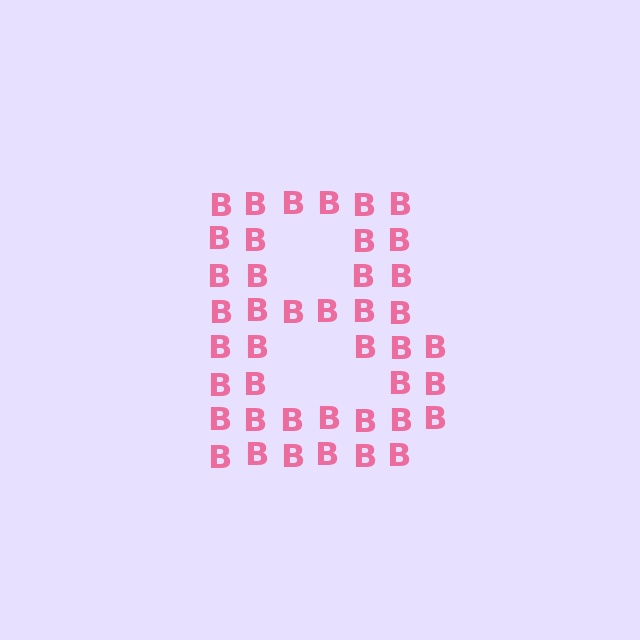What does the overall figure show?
The overall figure shows the letter B.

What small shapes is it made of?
It is made of small letter B's.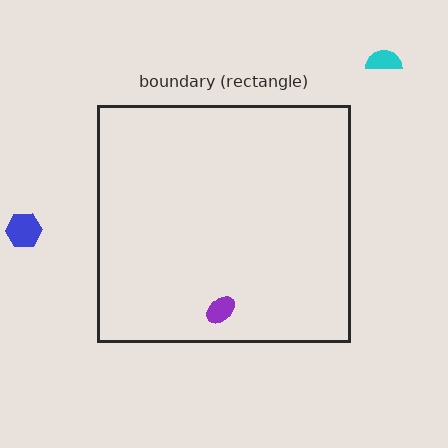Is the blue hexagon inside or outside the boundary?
Outside.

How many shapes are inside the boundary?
1 inside, 2 outside.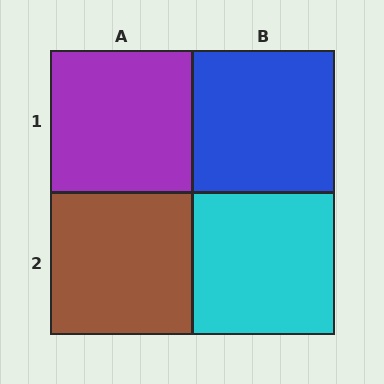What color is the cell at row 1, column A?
Purple.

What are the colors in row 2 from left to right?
Brown, cyan.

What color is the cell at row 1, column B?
Blue.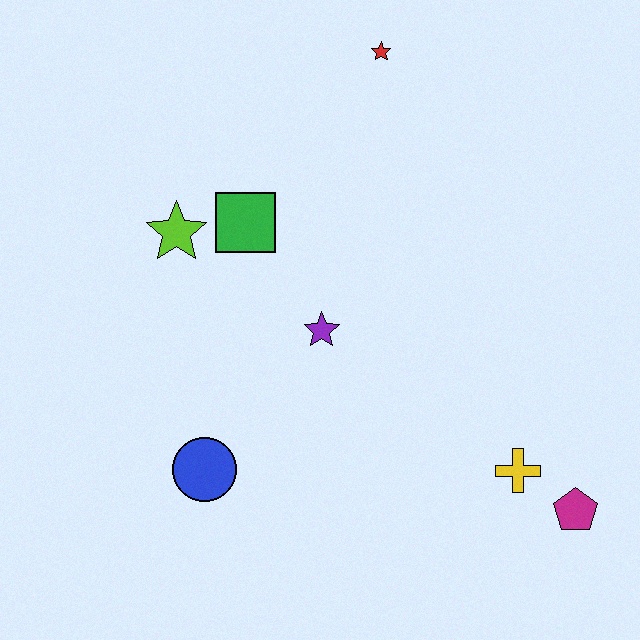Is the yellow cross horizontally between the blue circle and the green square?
No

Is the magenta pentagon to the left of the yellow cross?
No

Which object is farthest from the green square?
The magenta pentagon is farthest from the green square.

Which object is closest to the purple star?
The green square is closest to the purple star.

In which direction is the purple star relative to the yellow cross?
The purple star is to the left of the yellow cross.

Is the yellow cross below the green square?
Yes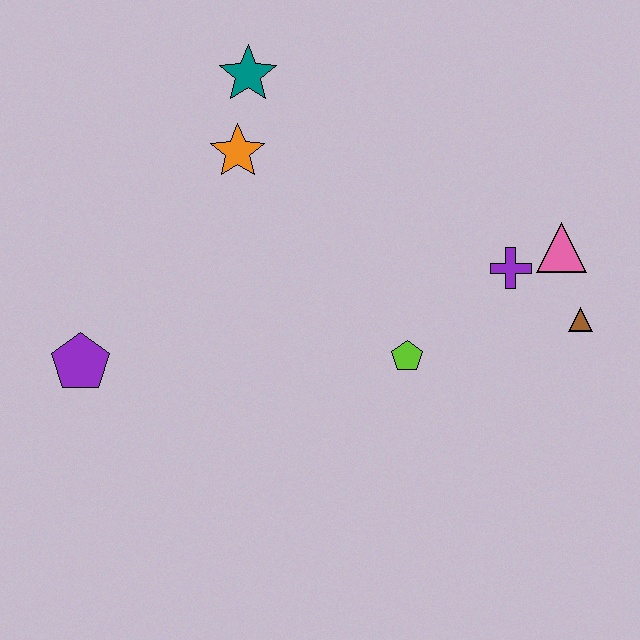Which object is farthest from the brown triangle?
The purple pentagon is farthest from the brown triangle.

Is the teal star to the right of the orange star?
Yes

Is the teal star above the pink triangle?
Yes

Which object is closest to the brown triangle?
The pink triangle is closest to the brown triangle.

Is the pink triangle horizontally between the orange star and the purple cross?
No